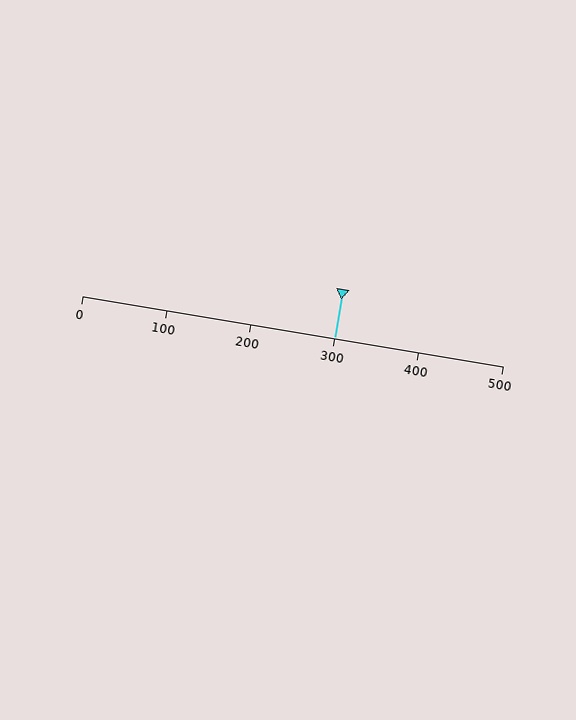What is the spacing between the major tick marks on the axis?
The major ticks are spaced 100 apart.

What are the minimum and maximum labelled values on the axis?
The axis runs from 0 to 500.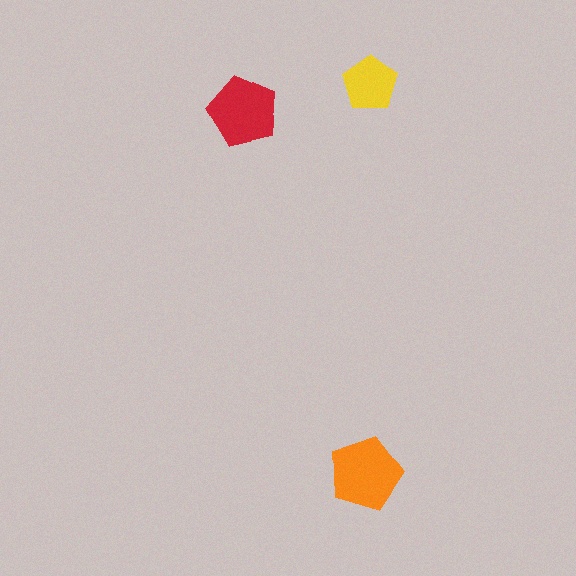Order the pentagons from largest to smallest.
the orange one, the red one, the yellow one.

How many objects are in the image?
There are 3 objects in the image.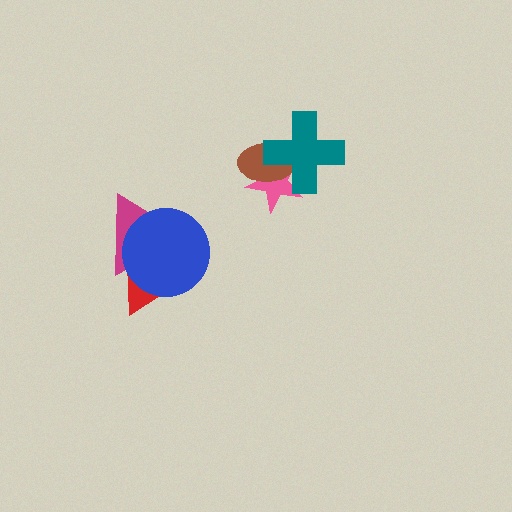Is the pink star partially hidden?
Yes, it is partially covered by another shape.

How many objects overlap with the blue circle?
2 objects overlap with the blue circle.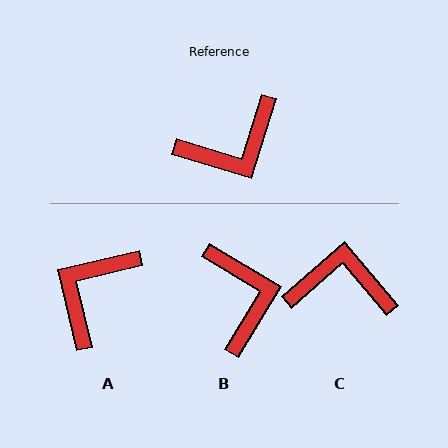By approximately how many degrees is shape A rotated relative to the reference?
Approximately 150 degrees clockwise.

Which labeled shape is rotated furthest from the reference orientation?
A, about 150 degrees away.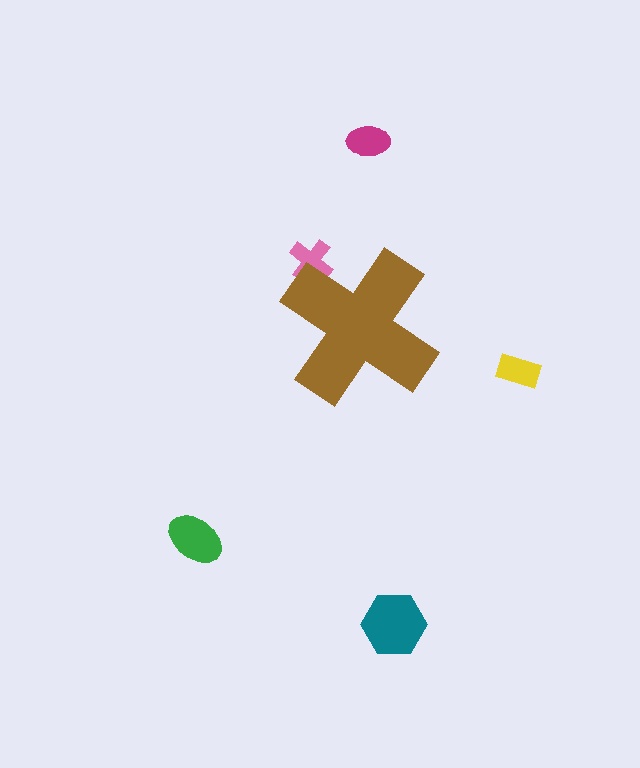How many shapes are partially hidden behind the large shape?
1 shape is partially hidden.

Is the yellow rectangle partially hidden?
No, the yellow rectangle is fully visible.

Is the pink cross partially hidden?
Yes, the pink cross is partially hidden behind the brown cross.